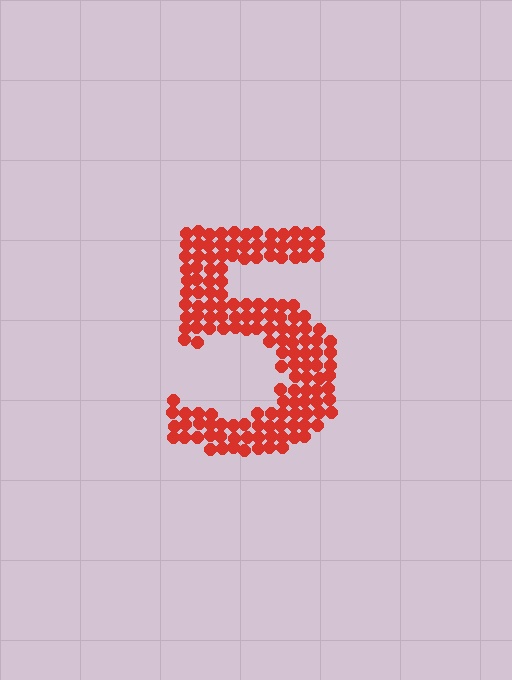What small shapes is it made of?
It is made of small circles.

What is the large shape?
The large shape is the digit 5.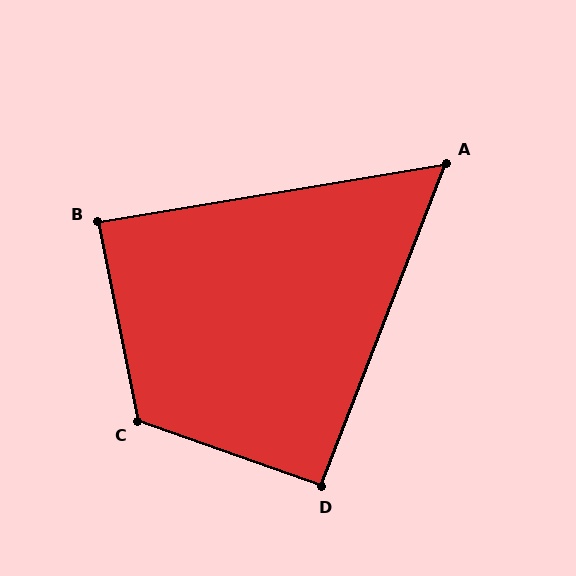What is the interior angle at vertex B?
Approximately 88 degrees (approximately right).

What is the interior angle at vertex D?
Approximately 92 degrees (approximately right).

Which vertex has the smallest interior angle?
A, at approximately 59 degrees.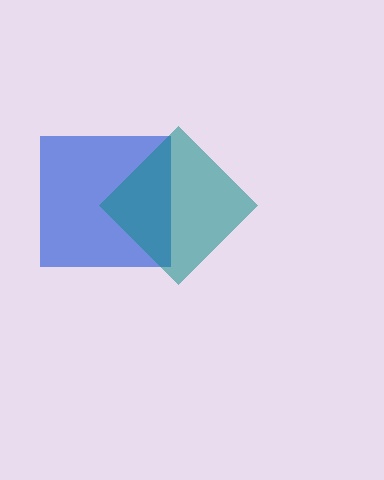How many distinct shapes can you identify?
There are 2 distinct shapes: a blue square, a teal diamond.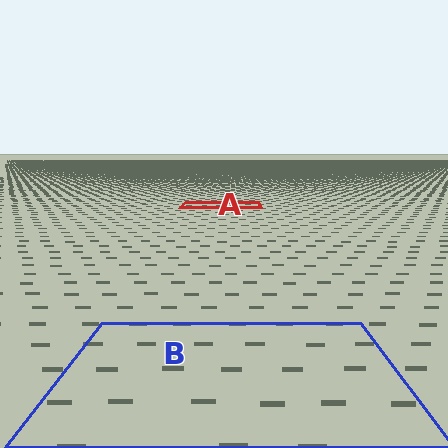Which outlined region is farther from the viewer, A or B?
Region A is farther from the viewer — the texture elements inside it appear smaller and more densely packed.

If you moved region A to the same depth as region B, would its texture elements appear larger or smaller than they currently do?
They would appear larger. At a closer depth, the same texture elements are projected at a bigger on-screen size.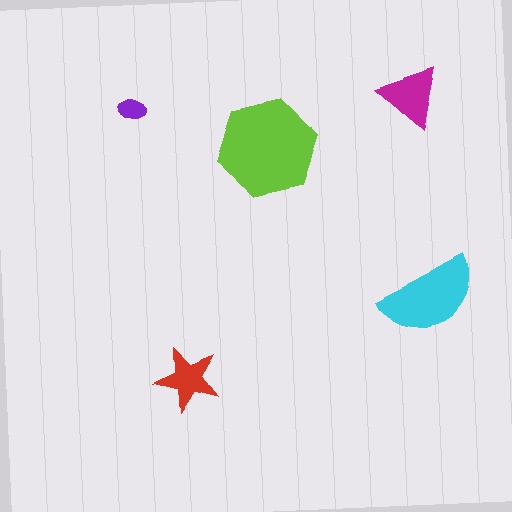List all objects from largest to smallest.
The lime hexagon, the cyan semicircle, the magenta triangle, the red star, the purple ellipse.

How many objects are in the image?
There are 5 objects in the image.